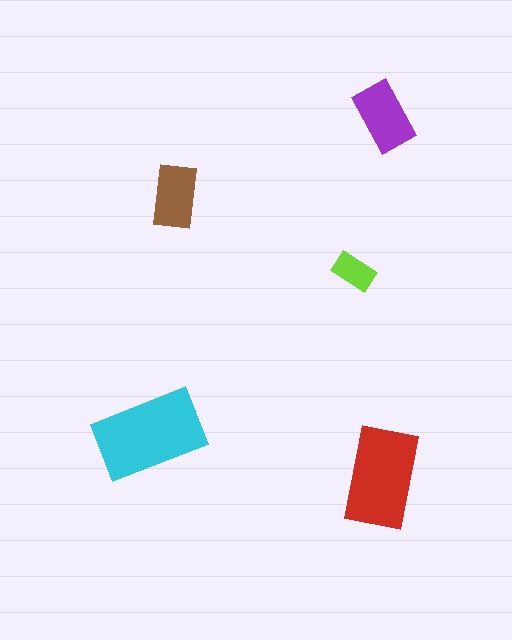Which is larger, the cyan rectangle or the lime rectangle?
The cyan one.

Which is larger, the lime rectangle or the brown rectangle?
The brown one.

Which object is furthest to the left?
The cyan rectangle is leftmost.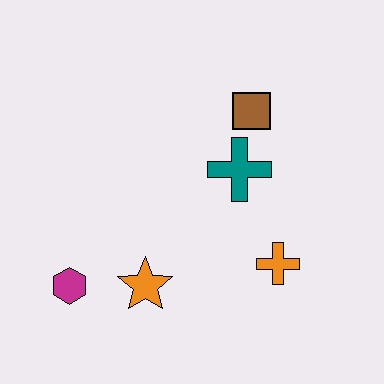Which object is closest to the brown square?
The teal cross is closest to the brown square.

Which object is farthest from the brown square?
The magenta hexagon is farthest from the brown square.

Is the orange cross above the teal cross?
No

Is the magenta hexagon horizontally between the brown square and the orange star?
No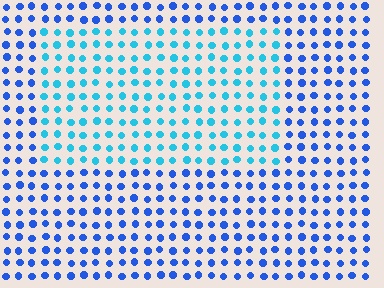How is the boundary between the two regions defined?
The boundary is defined purely by a slight shift in hue (about 34 degrees). Spacing, size, and orientation are identical on both sides.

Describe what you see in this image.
The image is filled with small blue elements in a uniform arrangement. A rectangle-shaped region is visible where the elements are tinted to a slightly different hue, forming a subtle color boundary.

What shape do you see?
I see a rectangle.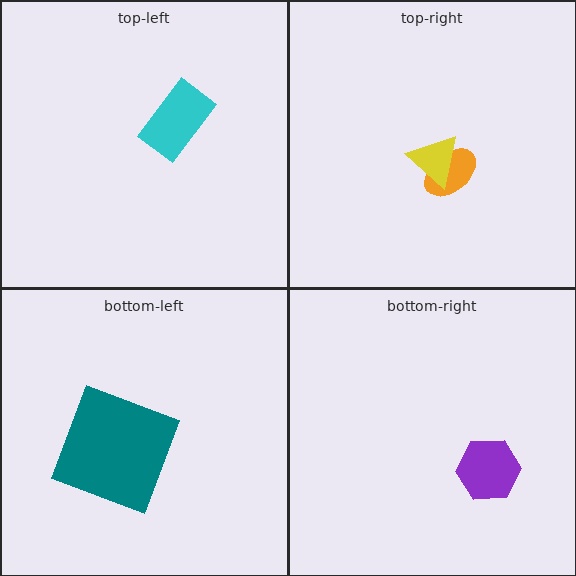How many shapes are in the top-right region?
2.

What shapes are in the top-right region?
The orange ellipse, the yellow triangle.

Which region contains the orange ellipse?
The top-right region.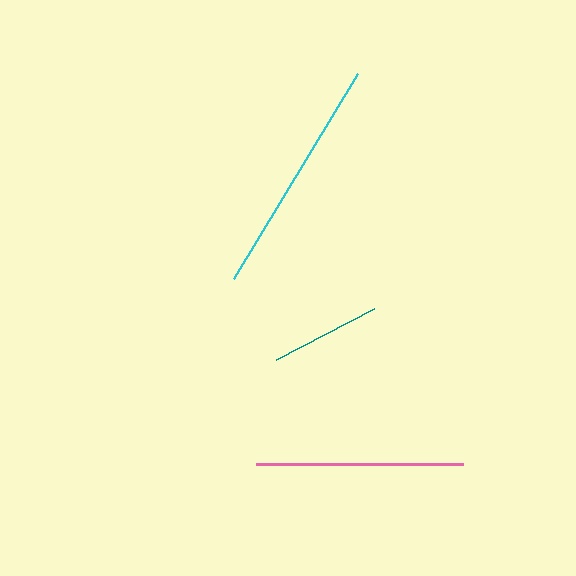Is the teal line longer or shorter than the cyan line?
The cyan line is longer than the teal line.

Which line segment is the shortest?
The teal line is the shortest at approximately 111 pixels.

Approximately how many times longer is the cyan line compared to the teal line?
The cyan line is approximately 2.2 times the length of the teal line.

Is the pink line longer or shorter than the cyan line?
The cyan line is longer than the pink line.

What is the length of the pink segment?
The pink segment is approximately 207 pixels long.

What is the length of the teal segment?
The teal segment is approximately 111 pixels long.